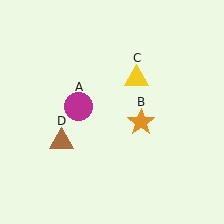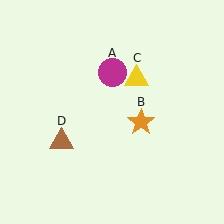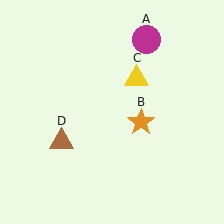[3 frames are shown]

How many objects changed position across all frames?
1 object changed position: magenta circle (object A).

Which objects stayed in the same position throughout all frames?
Orange star (object B) and yellow triangle (object C) and brown triangle (object D) remained stationary.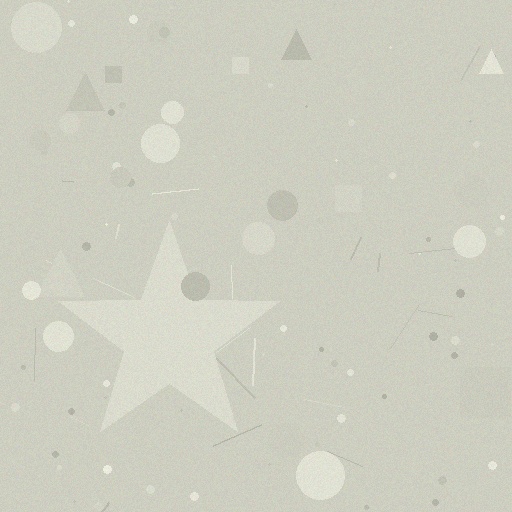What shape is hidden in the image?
A star is hidden in the image.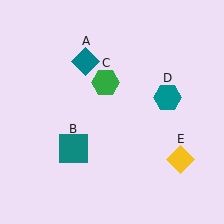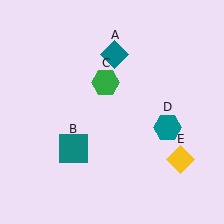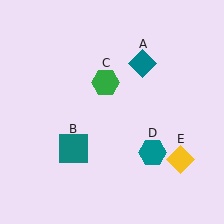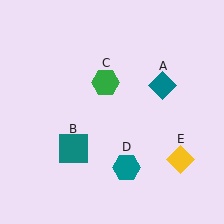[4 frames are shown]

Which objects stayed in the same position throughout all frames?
Teal square (object B) and green hexagon (object C) and yellow diamond (object E) remained stationary.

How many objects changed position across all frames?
2 objects changed position: teal diamond (object A), teal hexagon (object D).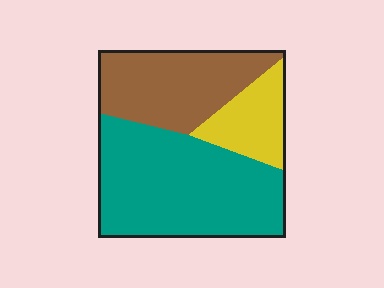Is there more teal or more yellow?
Teal.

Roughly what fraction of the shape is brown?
Brown takes up about one third (1/3) of the shape.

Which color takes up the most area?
Teal, at roughly 55%.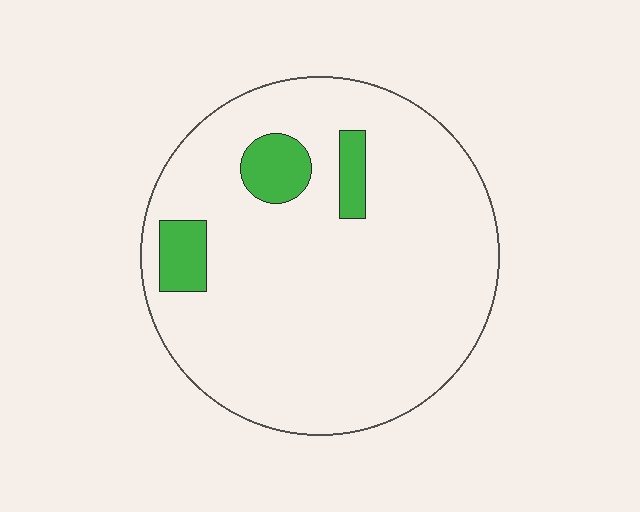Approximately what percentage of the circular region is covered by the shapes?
Approximately 10%.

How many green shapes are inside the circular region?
3.